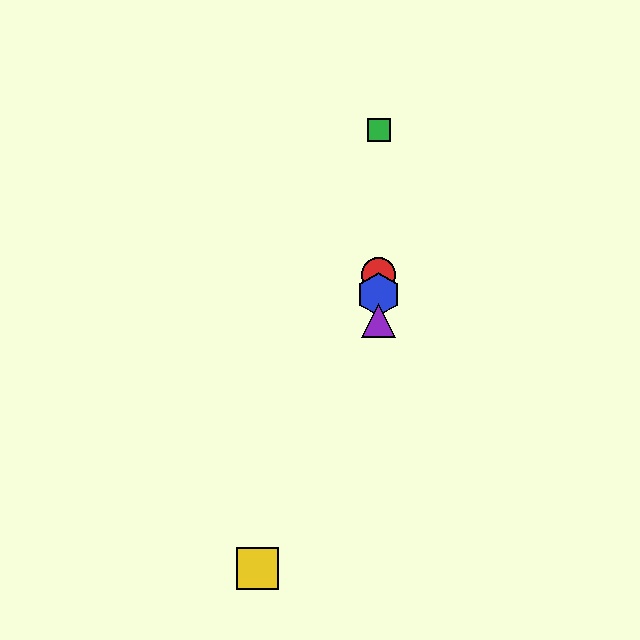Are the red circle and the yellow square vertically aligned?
No, the red circle is at x≈379 and the yellow square is at x≈257.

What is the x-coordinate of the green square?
The green square is at x≈379.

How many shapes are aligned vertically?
4 shapes (the red circle, the blue hexagon, the green square, the purple triangle) are aligned vertically.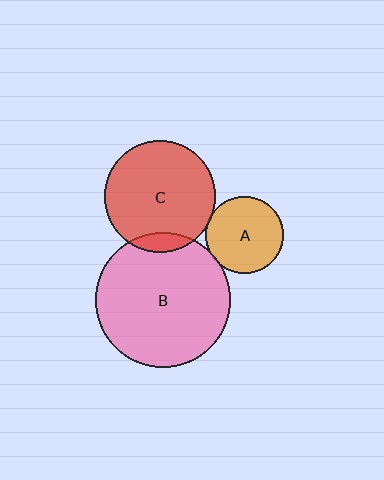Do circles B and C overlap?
Yes.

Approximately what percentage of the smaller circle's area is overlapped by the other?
Approximately 10%.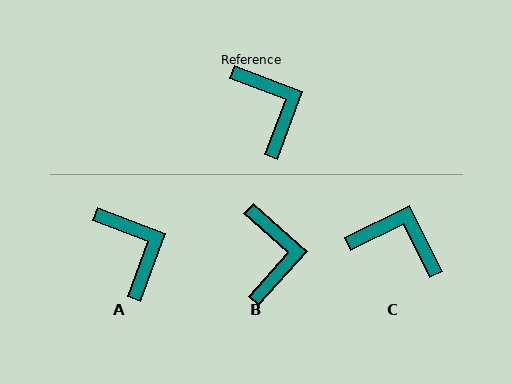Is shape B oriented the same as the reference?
No, it is off by about 21 degrees.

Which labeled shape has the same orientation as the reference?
A.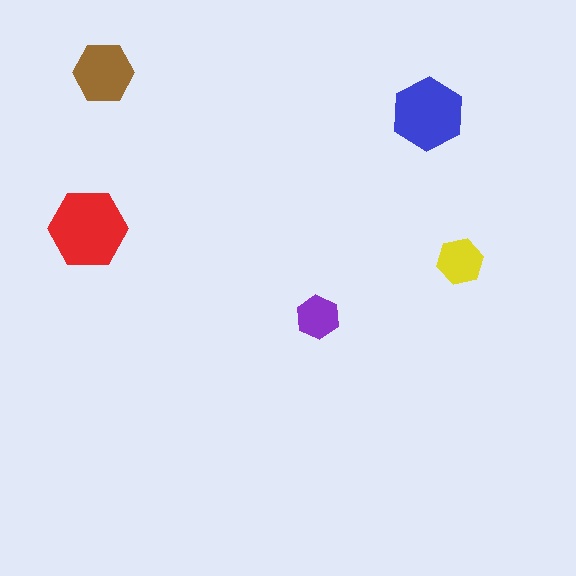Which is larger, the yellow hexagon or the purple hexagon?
The yellow one.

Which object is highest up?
The brown hexagon is topmost.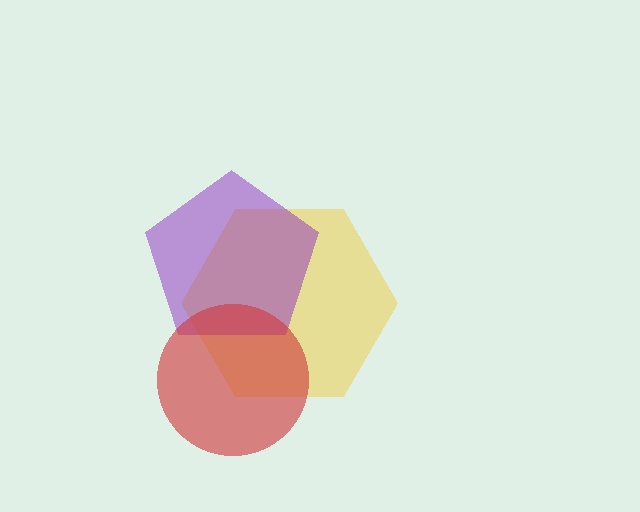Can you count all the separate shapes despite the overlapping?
Yes, there are 3 separate shapes.